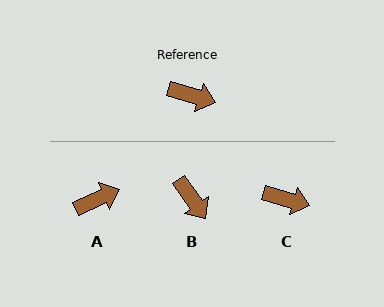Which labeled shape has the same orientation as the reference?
C.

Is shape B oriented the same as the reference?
No, it is off by about 38 degrees.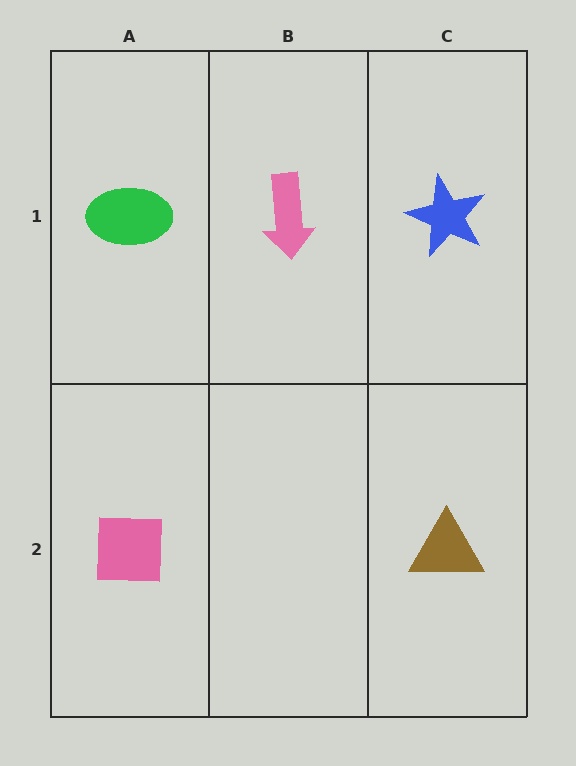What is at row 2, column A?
A pink square.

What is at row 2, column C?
A brown triangle.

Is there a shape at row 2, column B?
No, that cell is empty.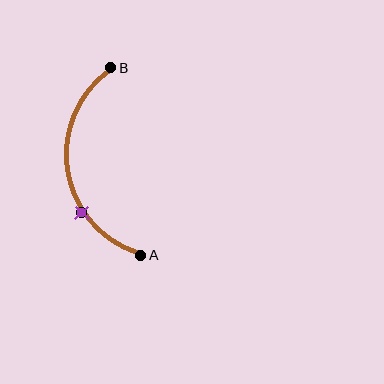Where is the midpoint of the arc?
The arc midpoint is the point on the curve farthest from the straight line joining A and B. It sits to the left of that line.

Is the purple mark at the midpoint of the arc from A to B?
No. The purple mark lies on the arc but is closer to endpoint A. The arc midpoint would be at the point on the curve equidistant along the arc from both A and B.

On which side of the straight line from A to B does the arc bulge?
The arc bulges to the left of the straight line connecting A and B.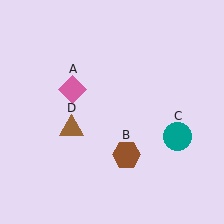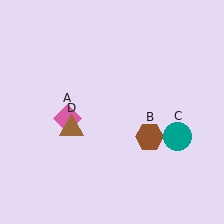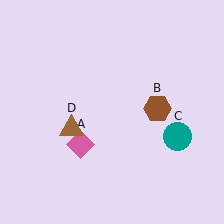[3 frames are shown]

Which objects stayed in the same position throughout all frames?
Teal circle (object C) and brown triangle (object D) remained stationary.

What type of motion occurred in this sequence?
The pink diamond (object A), brown hexagon (object B) rotated counterclockwise around the center of the scene.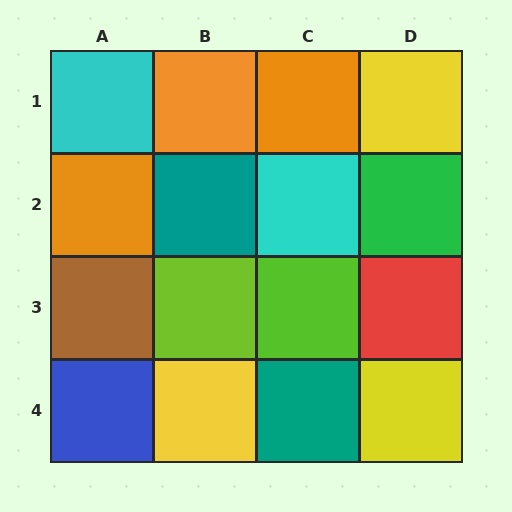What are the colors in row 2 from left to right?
Orange, teal, cyan, green.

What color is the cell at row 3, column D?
Red.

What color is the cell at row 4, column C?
Teal.